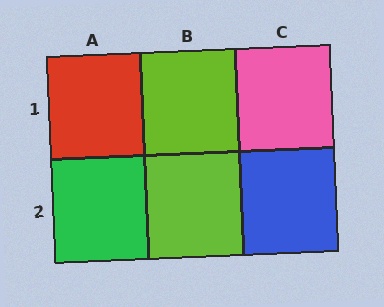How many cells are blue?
1 cell is blue.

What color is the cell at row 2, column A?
Green.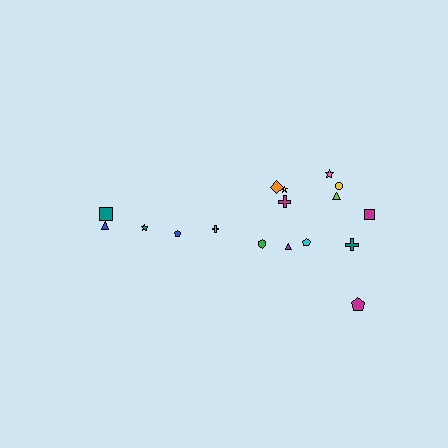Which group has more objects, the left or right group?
The right group.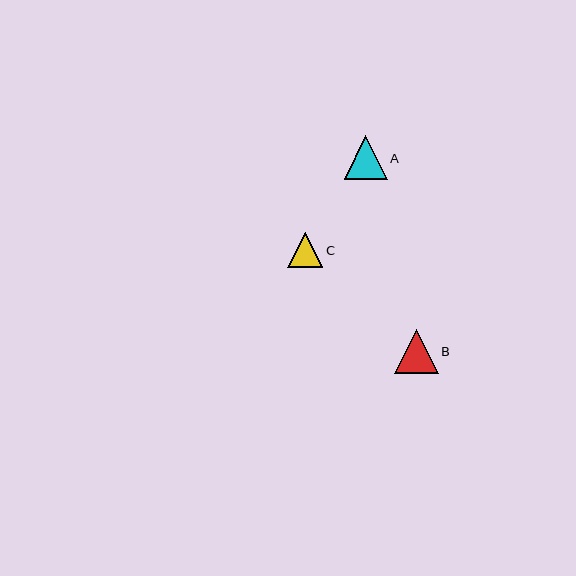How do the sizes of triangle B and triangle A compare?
Triangle B and triangle A are approximately the same size.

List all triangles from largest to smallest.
From largest to smallest: B, A, C.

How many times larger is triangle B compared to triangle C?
Triangle B is approximately 1.3 times the size of triangle C.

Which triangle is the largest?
Triangle B is the largest with a size of approximately 44 pixels.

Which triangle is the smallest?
Triangle C is the smallest with a size of approximately 35 pixels.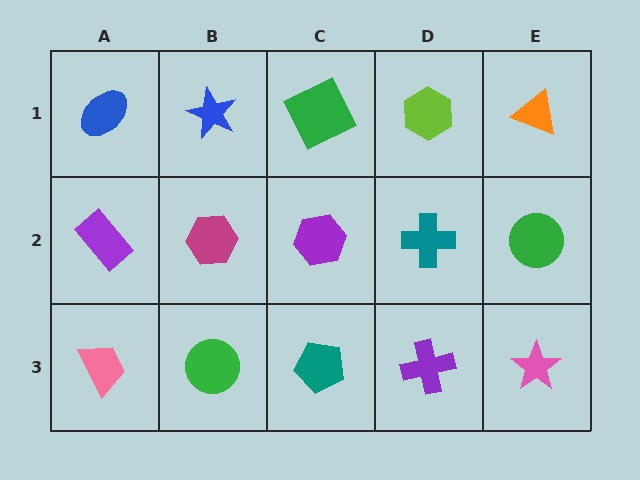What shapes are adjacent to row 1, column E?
A green circle (row 2, column E), a lime hexagon (row 1, column D).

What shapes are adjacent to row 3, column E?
A green circle (row 2, column E), a purple cross (row 3, column D).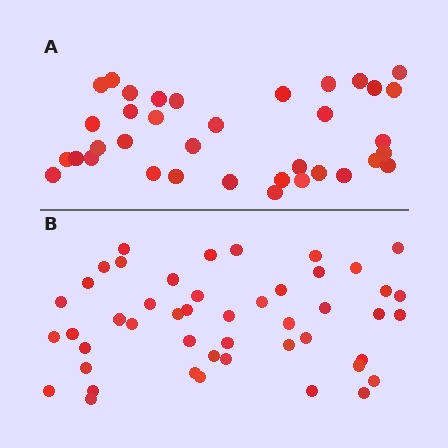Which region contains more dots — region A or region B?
Region B (the bottom region) has more dots.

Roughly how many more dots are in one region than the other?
Region B has roughly 12 or so more dots than region A.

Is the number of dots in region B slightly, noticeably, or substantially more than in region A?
Region B has noticeably more, but not dramatically so. The ratio is roughly 1.3 to 1.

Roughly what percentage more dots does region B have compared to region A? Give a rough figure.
About 30% more.